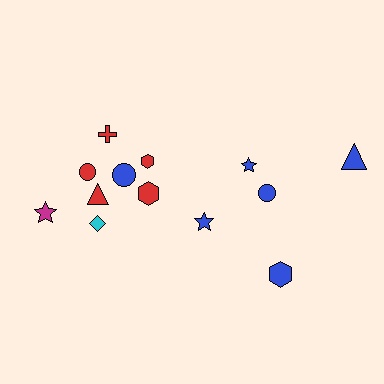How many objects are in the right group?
There are 5 objects.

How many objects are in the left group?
There are 8 objects.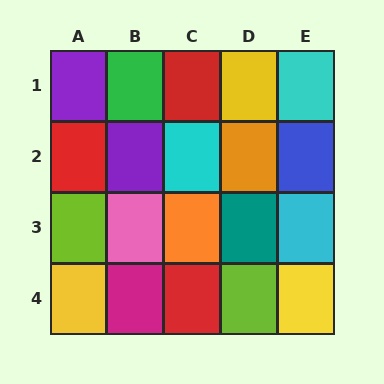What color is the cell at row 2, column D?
Orange.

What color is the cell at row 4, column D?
Lime.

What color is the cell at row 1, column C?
Red.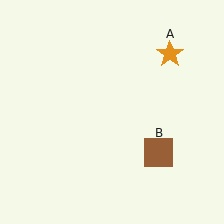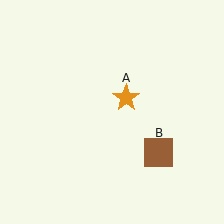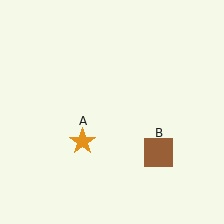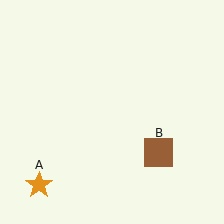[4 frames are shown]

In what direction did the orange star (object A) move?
The orange star (object A) moved down and to the left.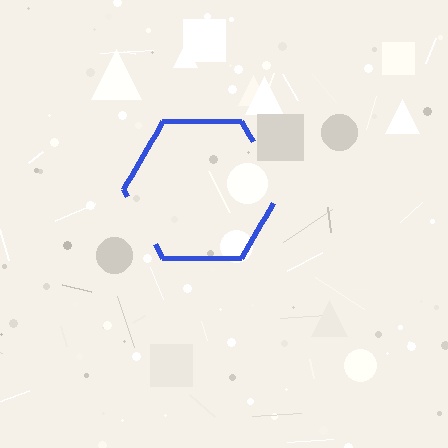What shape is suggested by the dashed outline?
The dashed outline suggests a hexagon.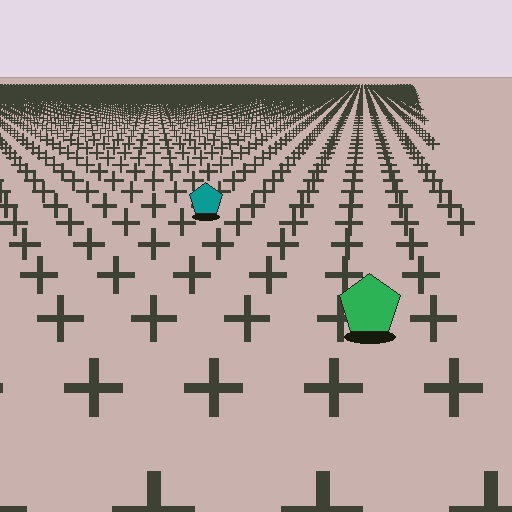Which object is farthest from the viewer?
The teal pentagon is farthest from the viewer. It appears smaller and the ground texture around it is denser.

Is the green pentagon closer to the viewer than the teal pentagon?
Yes. The green pentagon is closer — you can tell from the texture gradient: the ground texture is coarser near it.